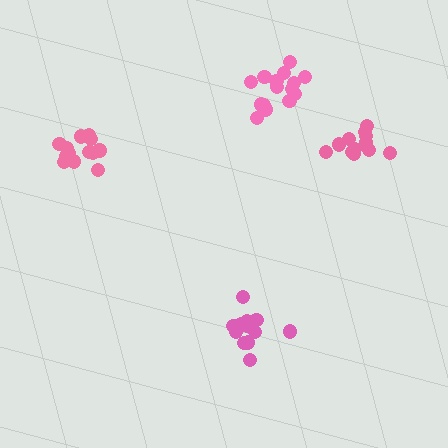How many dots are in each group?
Group 1: 12 dots, Group 2: 13 dots, Group 3: 15 dots, Group 4: 13 dots (53 total).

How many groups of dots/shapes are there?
There are 4 groups.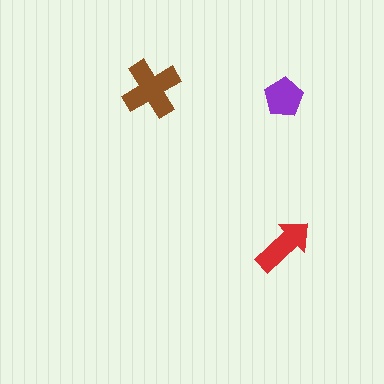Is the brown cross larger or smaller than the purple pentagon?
Larger.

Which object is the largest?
The brown cross.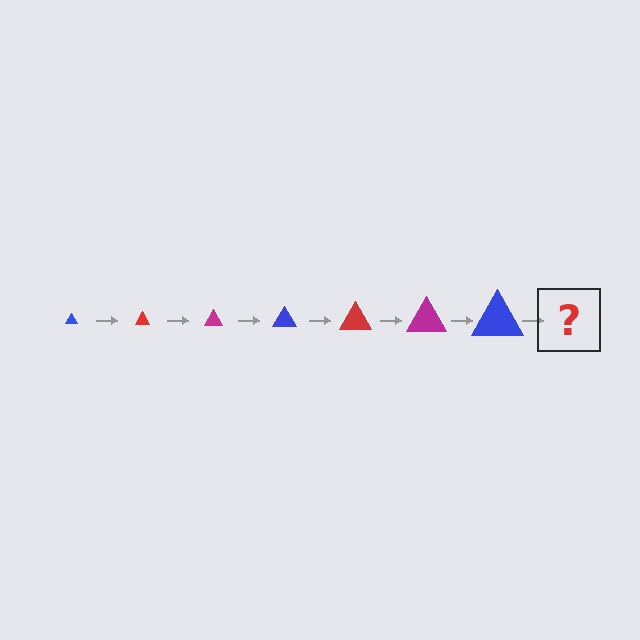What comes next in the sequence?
The next element should be a red triangle, larger than the previous one.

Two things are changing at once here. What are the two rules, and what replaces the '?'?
The two rules are that the triangle grows larger each step and the color cycles through blue, red, and magenta. The '?' should be a red triangle, larger than the previous one.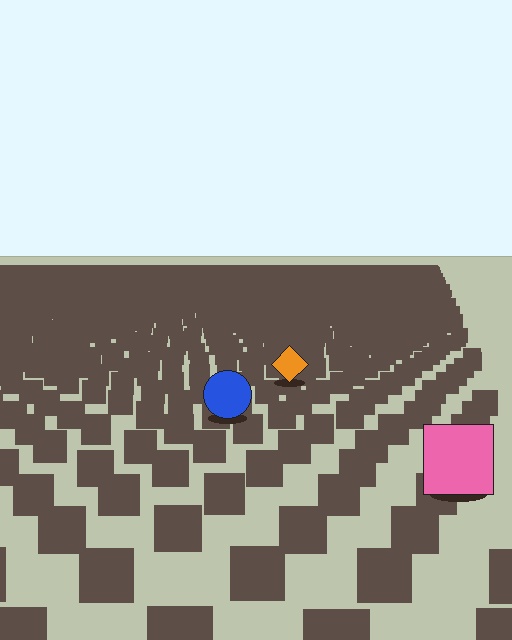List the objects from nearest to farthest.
From nearest to farthest: the pink square, the blue circle, the orange diamond.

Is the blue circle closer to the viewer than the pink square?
No. The pink square is closer — you can tell from the texture gradient: the ground texture is coarser near it.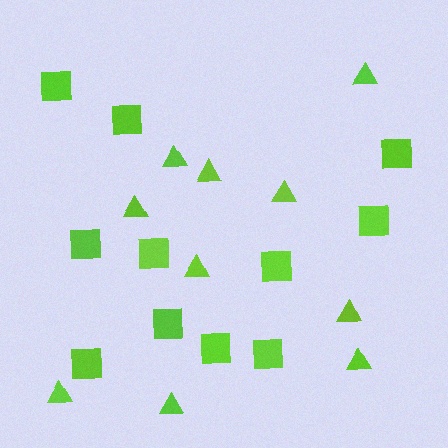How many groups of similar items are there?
There are 2 groups: one group of triangles (10) and one group of squares (11).